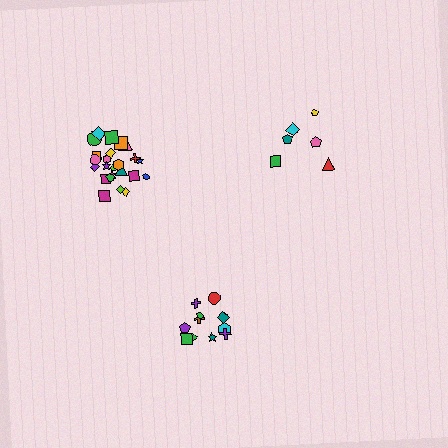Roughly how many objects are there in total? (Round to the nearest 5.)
Roughly 45 objects in total.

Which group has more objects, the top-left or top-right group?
The top-left group.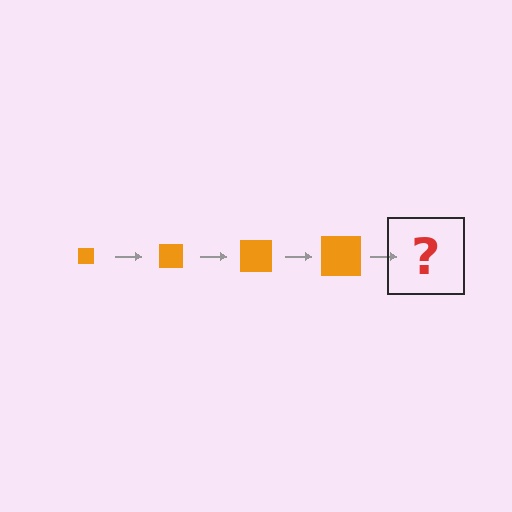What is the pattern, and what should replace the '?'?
The pattern is that the square gets progressively larger each step. The '?' should be an orange square, larger than the previous one.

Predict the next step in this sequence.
The next step is an orange square, larger than the previous one.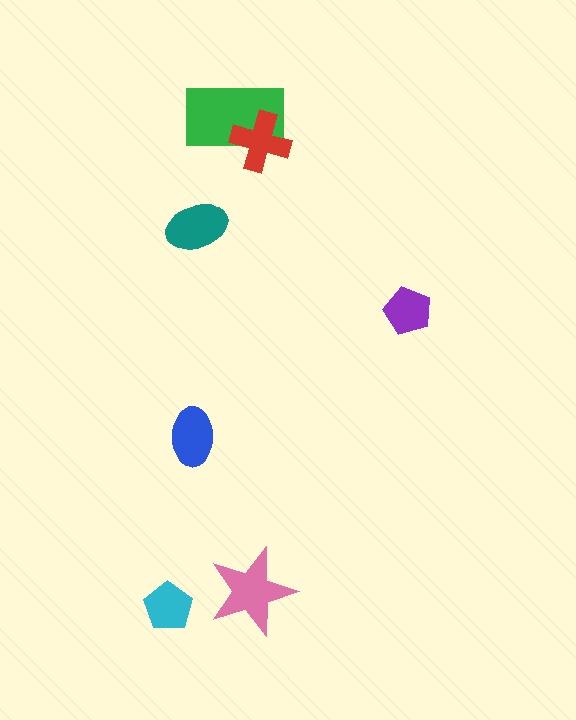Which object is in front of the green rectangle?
The red cross is in front of the green rectangle.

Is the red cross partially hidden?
No, no other shape covers it.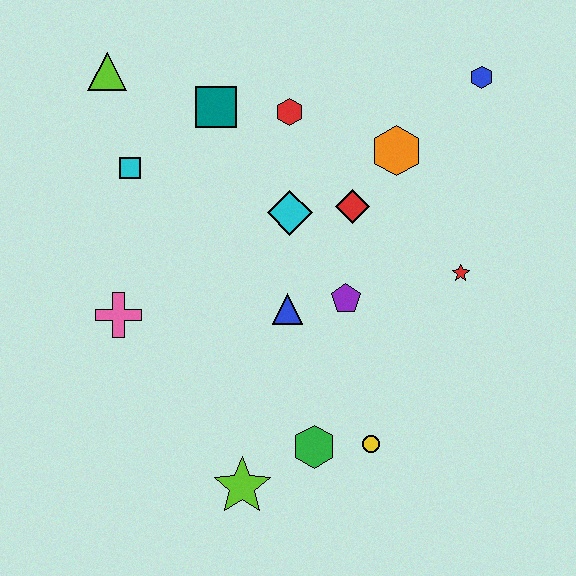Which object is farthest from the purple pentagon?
The lime triangle is farthest from the purple pentagon.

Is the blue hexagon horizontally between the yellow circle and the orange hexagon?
No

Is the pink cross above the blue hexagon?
No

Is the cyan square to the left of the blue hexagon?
Yes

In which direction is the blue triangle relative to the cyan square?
The blue triangle is to the right of the cyan square.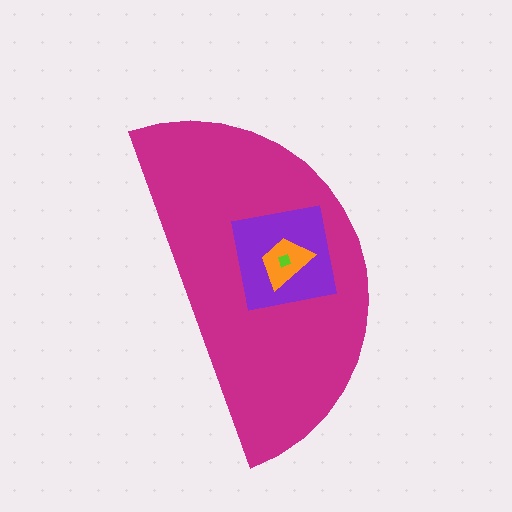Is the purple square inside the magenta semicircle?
Yes.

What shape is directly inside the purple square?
The orange trapezoid.